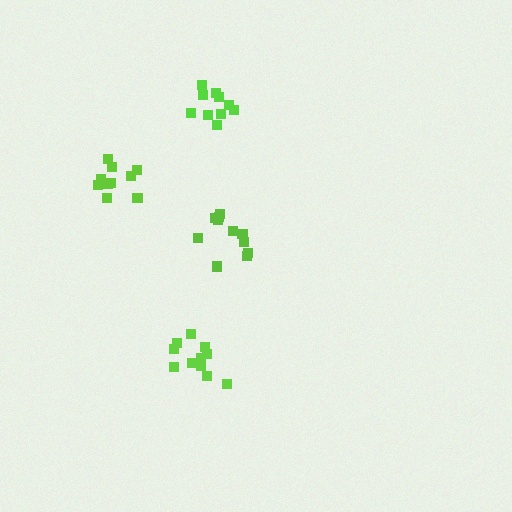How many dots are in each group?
Group 1: 11 dots, Group 2: 11 dots, Group 3: 10 dots, Group 4: 10 dots (42 total).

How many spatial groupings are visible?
There are 4 spatial groupings.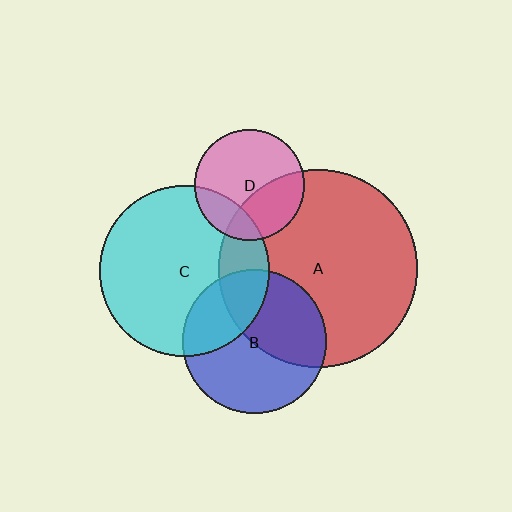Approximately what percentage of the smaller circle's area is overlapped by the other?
Approximately 45%.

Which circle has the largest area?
Circle A (red).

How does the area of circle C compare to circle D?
Approximately 2.4 times.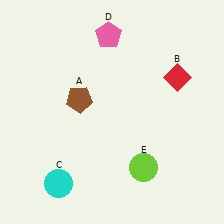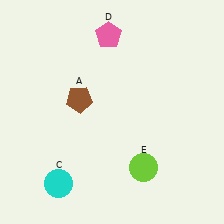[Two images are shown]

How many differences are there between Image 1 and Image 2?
There is 1 difference between the two images.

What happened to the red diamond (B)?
The red diamond (B) was removed in Image 2. It was in the top-right area of Image 1.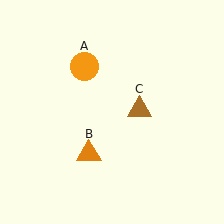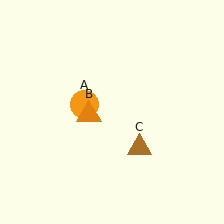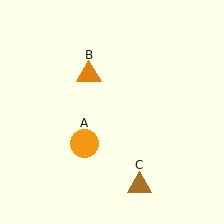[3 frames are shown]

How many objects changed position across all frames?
3 objects changed position: orange circle (object A), orange triangle (object B), brown triangle (object C).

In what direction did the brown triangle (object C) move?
The brown triangle (object C) moved down.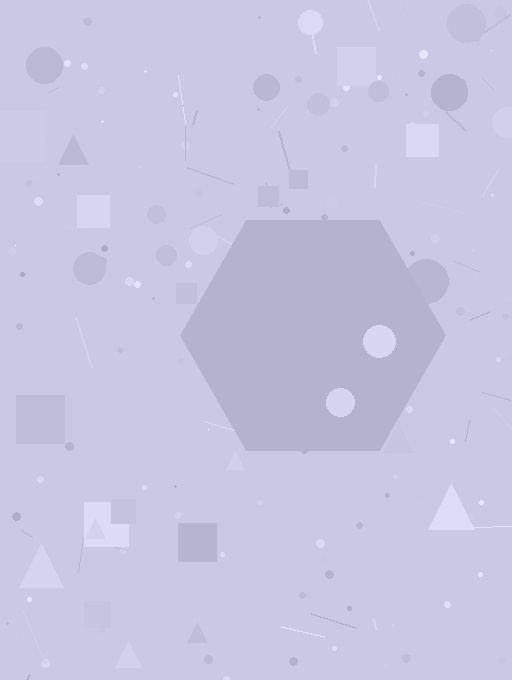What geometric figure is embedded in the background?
A hexagon is embedded in the background.